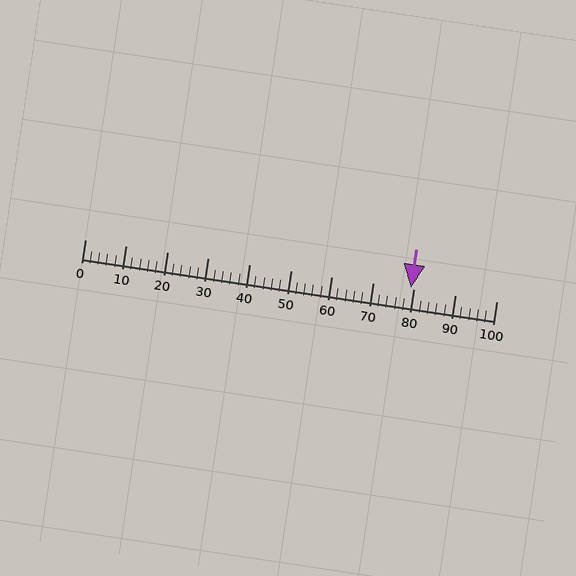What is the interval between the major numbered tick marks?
The major tick marks are spaced 10 units apart.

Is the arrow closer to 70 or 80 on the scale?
The arrow is closer to 80.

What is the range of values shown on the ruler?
The ruler shows values from 0 to 100.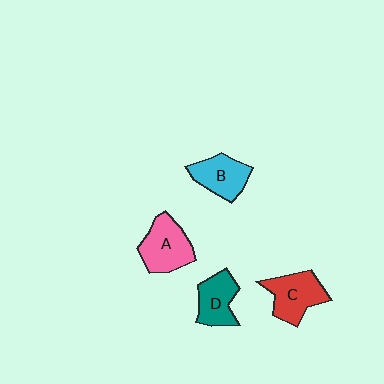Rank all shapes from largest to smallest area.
From largest to smallest: A (pink), C (red), B (cyan), D (teal).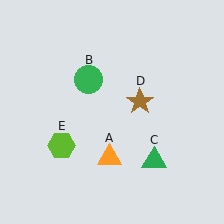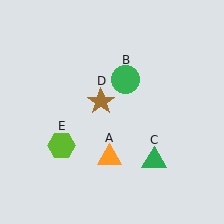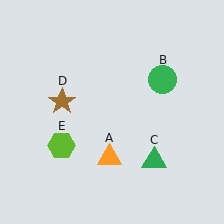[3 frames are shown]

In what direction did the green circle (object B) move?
The green circle (object B) moved right.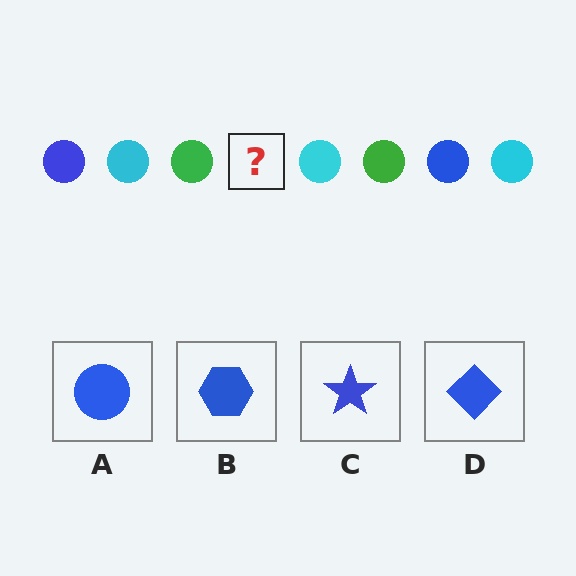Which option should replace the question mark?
Option A.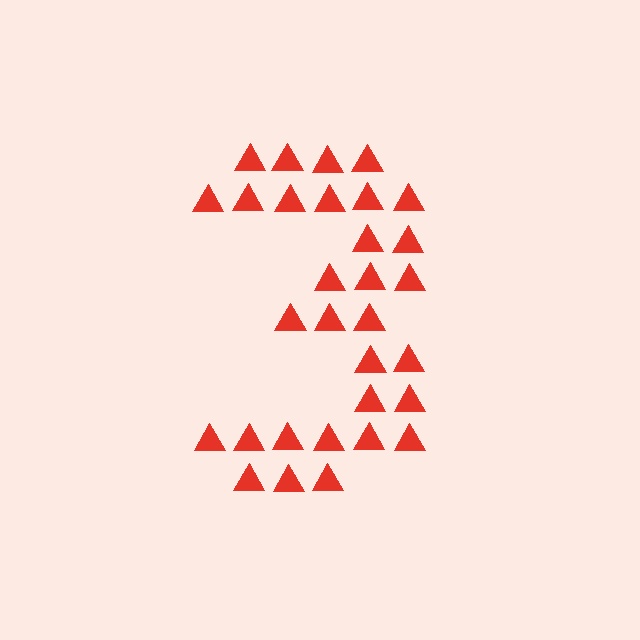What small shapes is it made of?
It is made of small triangles.